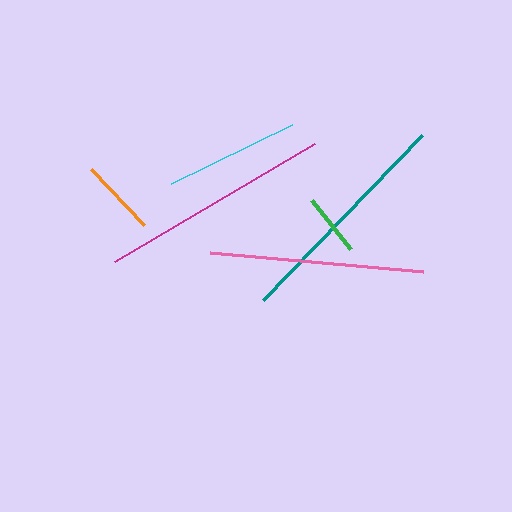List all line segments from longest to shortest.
From longest to shortest: magenta, teal, pink, cyan, orange, green.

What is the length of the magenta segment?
The magenta segment is approximately 232 pixels long.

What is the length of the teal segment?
The teal segment is approximately 228 pixels long.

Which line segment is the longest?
The magenta line is the longest at approximately 232 pixels.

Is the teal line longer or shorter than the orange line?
The teal line is longer than the orange line.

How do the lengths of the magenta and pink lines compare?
The magenta and pink lines are approximately the same length.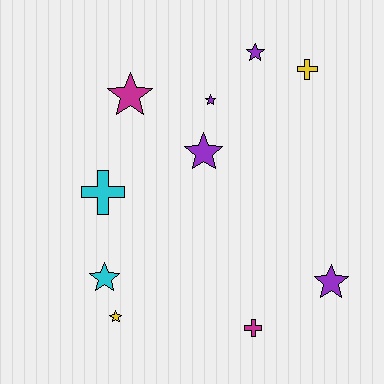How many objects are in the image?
There are 10 objects.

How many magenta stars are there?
There is 1 magenta star.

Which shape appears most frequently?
Star, with 7 objects.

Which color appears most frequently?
Purple, with 4 objects.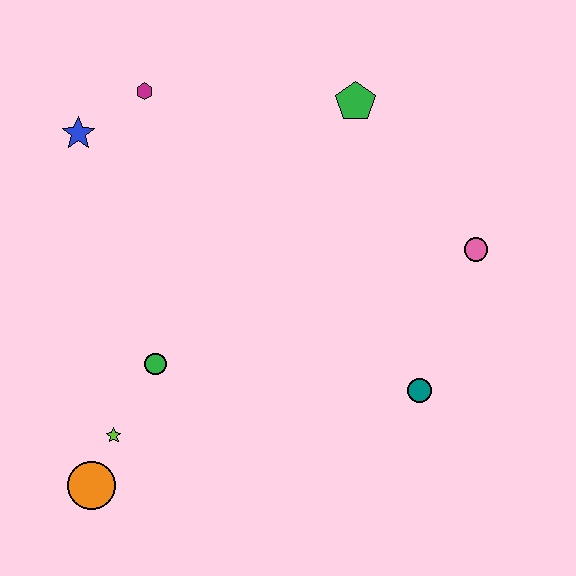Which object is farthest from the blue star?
The teal circle is farthest from the blue star.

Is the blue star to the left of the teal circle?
Yes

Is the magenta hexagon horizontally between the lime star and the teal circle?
Yes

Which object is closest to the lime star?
The orange circle is closest to the lime star.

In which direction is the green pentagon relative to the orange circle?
The green pentagon is above the orange circle.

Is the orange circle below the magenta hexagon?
Yes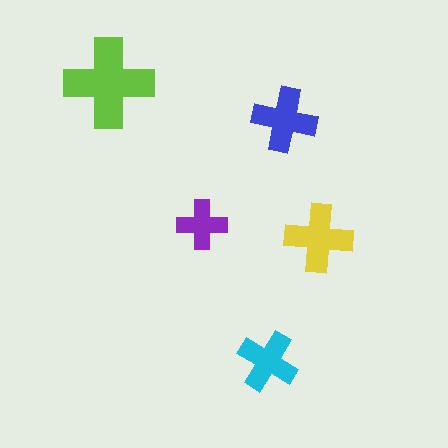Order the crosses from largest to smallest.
the lime one, the yellow one, the blue one, the cyan one, the purple one.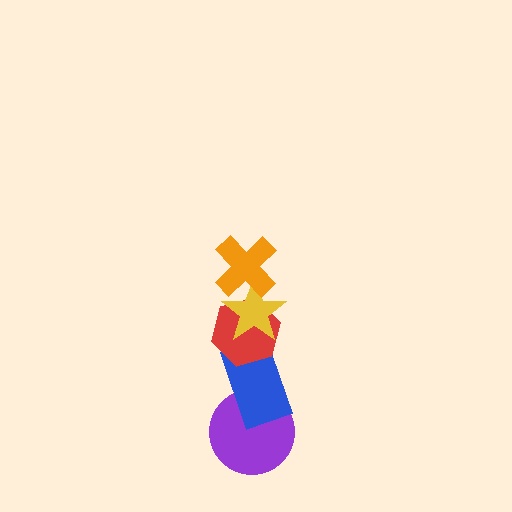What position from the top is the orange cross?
The orange cross is 1st from the top.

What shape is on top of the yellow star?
The orange cross is on top of the yellow star.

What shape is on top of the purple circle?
The blue rectangle is on top of the purple circle.